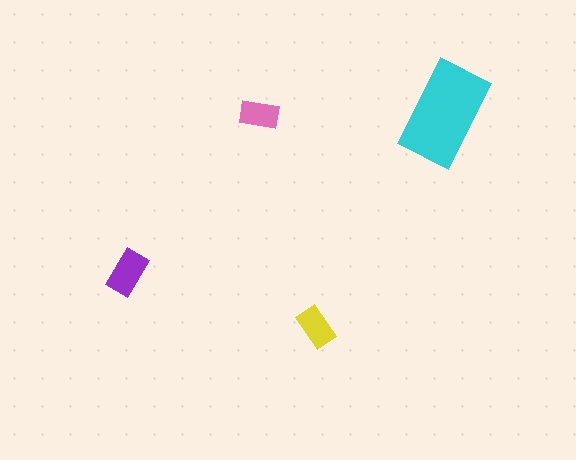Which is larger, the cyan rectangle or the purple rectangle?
The cyan one.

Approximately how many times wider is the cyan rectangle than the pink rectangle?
About 2.5 times wider.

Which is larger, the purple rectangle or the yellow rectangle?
The purple one.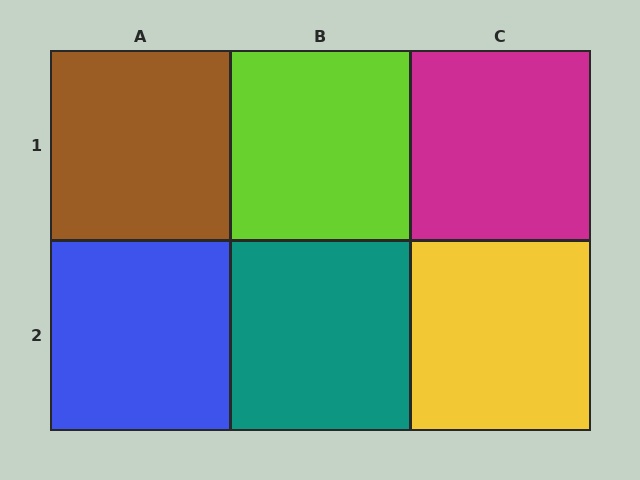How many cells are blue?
1 cell is blue.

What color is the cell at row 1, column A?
Brown.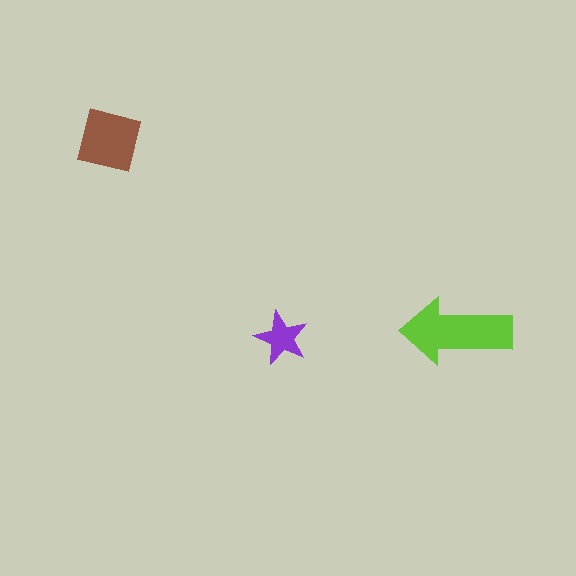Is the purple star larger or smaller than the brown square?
Smaller.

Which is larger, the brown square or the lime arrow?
The lime arrow.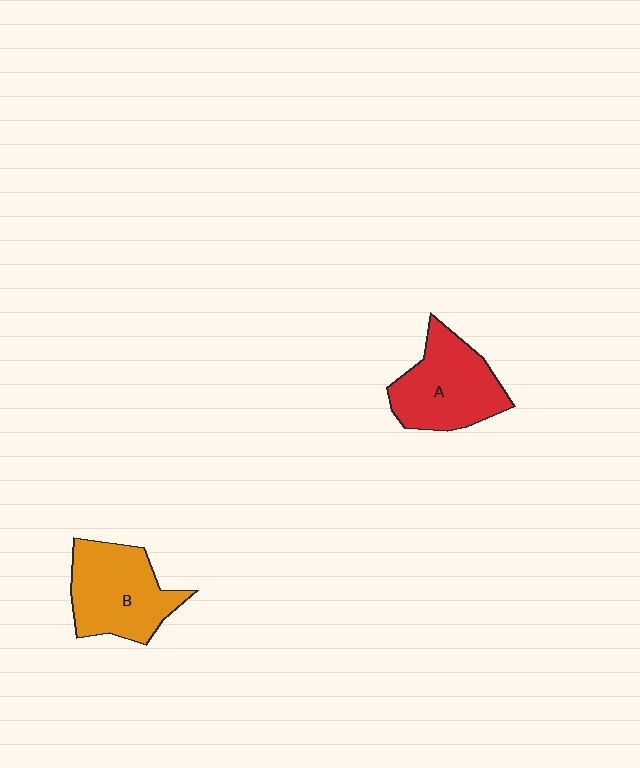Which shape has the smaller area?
Shape A (red).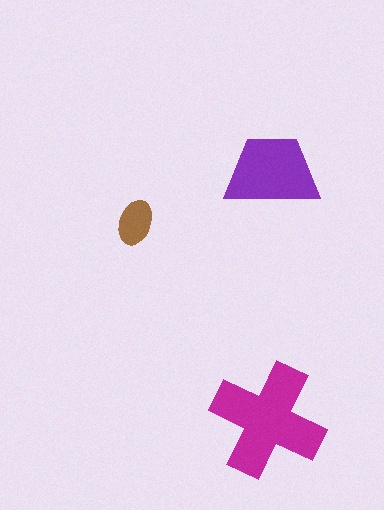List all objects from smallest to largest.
The brown ellipse, the purple trapezoid, the magenta cross.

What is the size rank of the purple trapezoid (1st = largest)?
2nd.